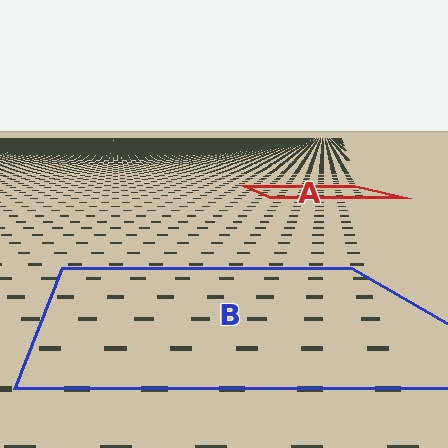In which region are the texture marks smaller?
The texture marks are smaller in region A, because it is farther away.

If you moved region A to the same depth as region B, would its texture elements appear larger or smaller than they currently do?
They would appear larger. At a closer depth, the same texture elements are projected at a bigger on-screen size.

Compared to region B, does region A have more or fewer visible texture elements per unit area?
Region A has more texture elements per unit area — they are packed more densely because it is farther away.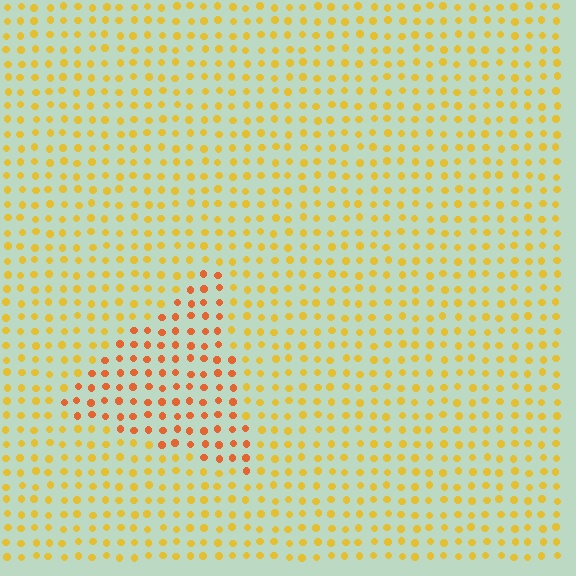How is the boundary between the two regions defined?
The boundary is defined purely by a slight shift in hue (about 31 degrees). Spacing, size, and orientation are identical on both sides.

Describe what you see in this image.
The image is filled with small yellow elements in a uniform arrangement. A triangle-shaped region is visible where the elements are tinted to a slightly different hue, forming a subtle color boundary.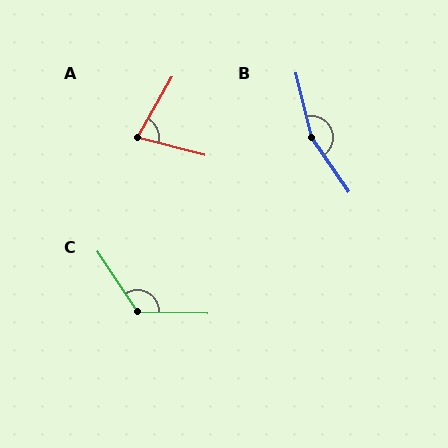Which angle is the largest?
B, at approximately 159 degrees.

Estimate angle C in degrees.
Approximately 125 degrees.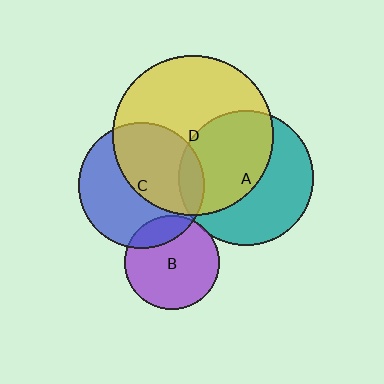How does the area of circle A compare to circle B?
Approximately 2.1 times.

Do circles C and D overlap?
Yes.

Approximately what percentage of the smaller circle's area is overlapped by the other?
Approximately 50%.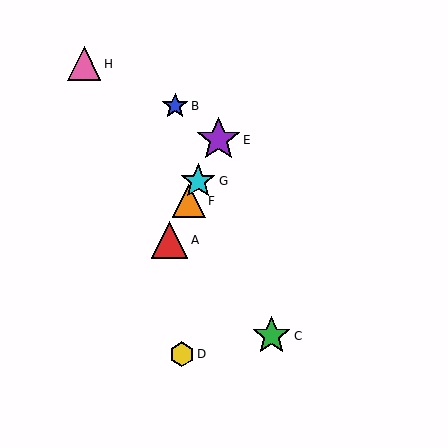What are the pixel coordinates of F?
Object F is at (189, 201).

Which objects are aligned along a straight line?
Objects A, E, F, G are aligned along a straight line.